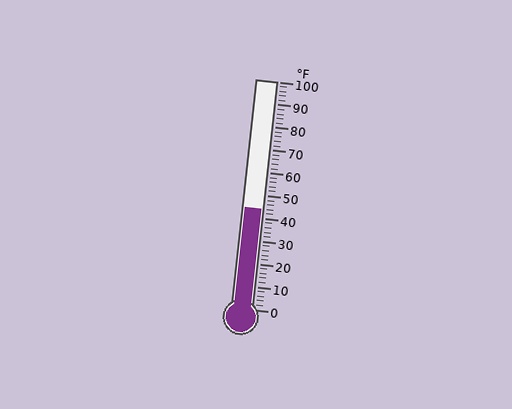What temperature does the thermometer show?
The thermometer shows approximately 44°F.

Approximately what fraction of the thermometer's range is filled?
The thermometer is filled to approximately 45% of its range.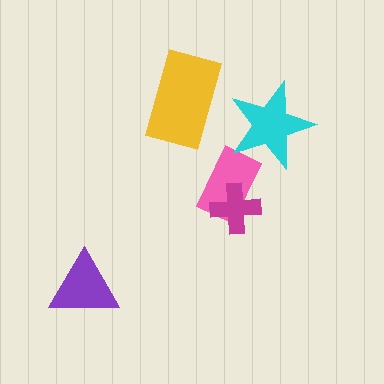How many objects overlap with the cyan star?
0 objects overlap with the cyan star.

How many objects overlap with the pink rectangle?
1 object overlaps with the pink rectangle.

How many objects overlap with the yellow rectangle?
0 objects overlap with the yellow rectangle.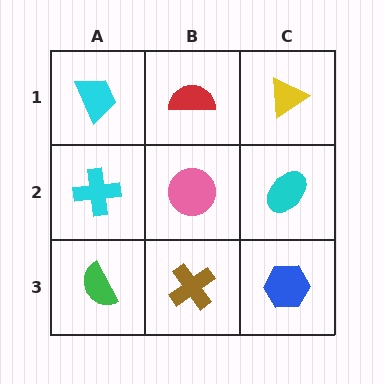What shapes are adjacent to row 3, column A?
A cyan cross (row 2, column A), a brown cross (row 3, column B).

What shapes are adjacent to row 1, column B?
A pink circle (row 2, column B), a cyan trapezoid (row 1, column A), a yellow triangle (row 1, column C).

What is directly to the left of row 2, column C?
A pink circle.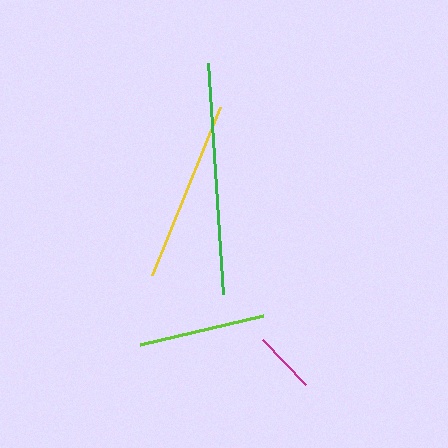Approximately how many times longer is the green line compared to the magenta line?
The green line is approximately 3.7 times the length of the magenta line.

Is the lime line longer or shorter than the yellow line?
The yellow line is longer than the lime line.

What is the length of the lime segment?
The lime segment is approximately 127 pixels long.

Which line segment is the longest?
The green line is the longest at approximately 232 pixels.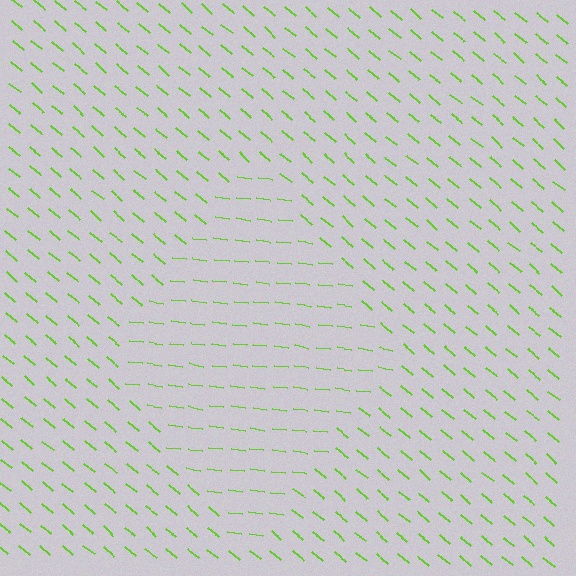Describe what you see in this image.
The image is filled with small lime line segments. A diamond region in the image has lines oriented differently from the surrounding lines, creating a visible texture boundary.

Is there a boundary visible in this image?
Yes, there is a texture boundary formed by a change in line orientation.